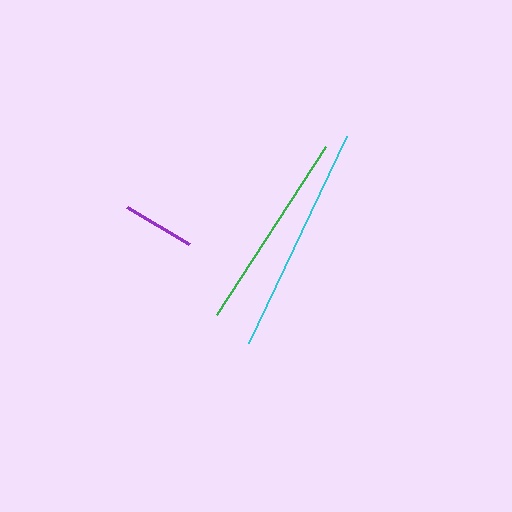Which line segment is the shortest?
The purple line is the shortest at approximately 73 pixels.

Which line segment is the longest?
The cyan line is the longest at approximately 229 pixels.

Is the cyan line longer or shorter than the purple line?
The cyan line is longer than the purple line.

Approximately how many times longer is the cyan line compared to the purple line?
The cyan line is approximately 3.2 times the length of the purple line.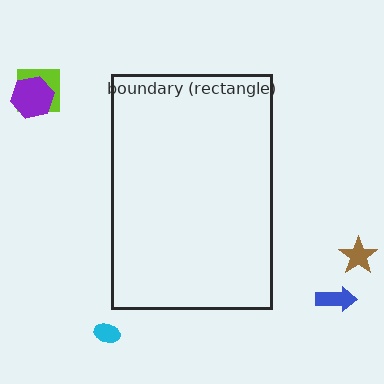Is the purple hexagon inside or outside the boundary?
Outside.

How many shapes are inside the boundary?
0 inside, 5 outside.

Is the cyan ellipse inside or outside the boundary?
Outside.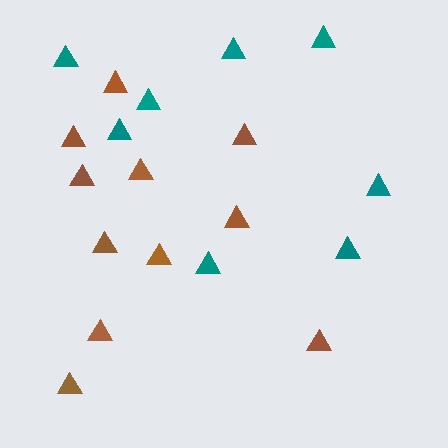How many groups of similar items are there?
There are 2 groups: one group of teal triangles (8) and one group of brown triangles (11).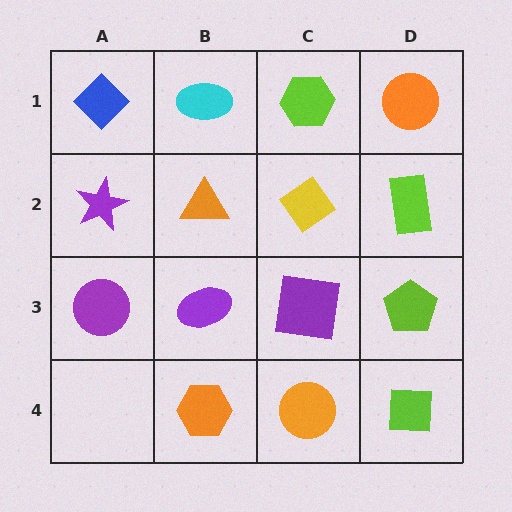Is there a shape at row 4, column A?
No, that cell is empty.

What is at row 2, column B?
An orange triangle.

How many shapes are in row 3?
4 shapes.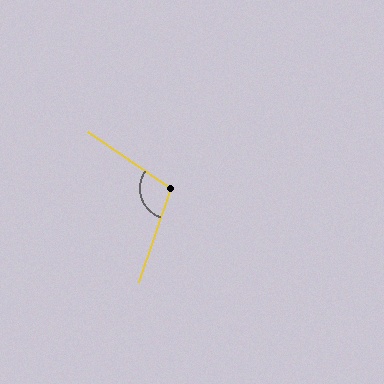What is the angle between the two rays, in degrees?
Approximately 106 degrees.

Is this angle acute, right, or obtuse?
It is obtuse.